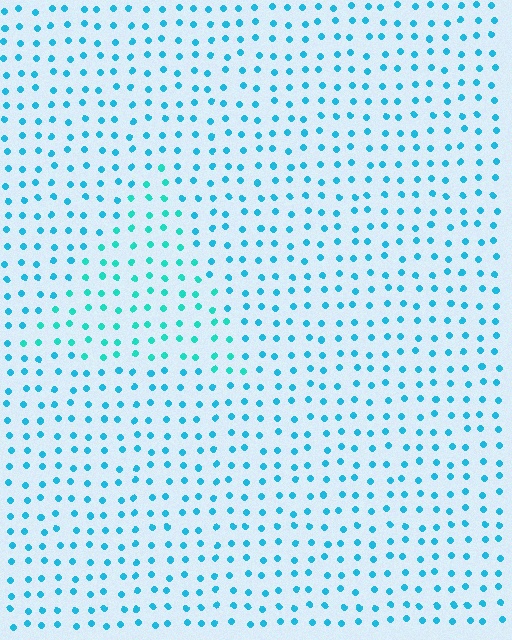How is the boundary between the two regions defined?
The boundary is defined purely by a slight shift in hue (about 21 degrees). Spacing, size, and orientation are identical on both sides.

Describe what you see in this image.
The image is filled with small cyan elements in a uniform arrangement. A triangle-shaped region is visible where the elements are tinted to a slightly different hue, forming a subtle color boundary.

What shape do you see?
I see a triangle.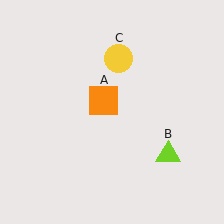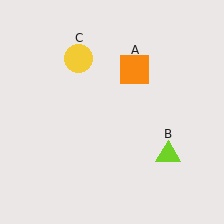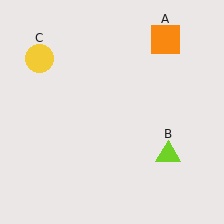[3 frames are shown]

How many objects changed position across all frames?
2 objects changed position: orange square (object A), yellow circle (object C).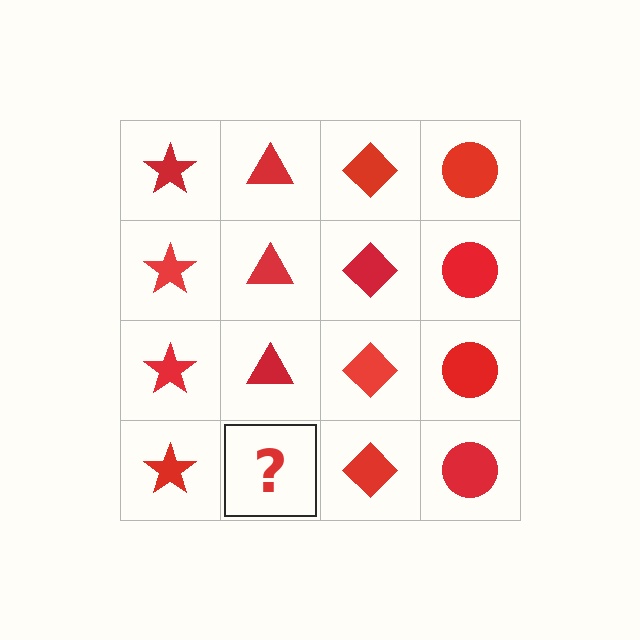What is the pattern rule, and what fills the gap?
The rule is that each column has a consistent shape. The gap should be filled with a red triangle.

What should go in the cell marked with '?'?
The missing cell should contain a red triangle.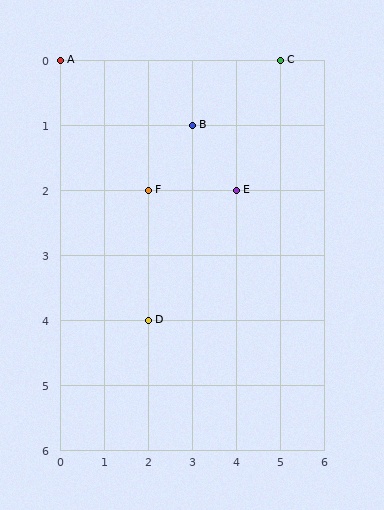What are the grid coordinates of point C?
Point C is at grid coordinates (5, 0).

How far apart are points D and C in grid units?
Points D and C are 3 columns and 4 rows apart (about 5.0 grid units diagonally).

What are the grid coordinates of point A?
Point A is at grid coordinates (0, 0).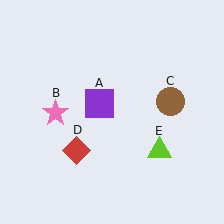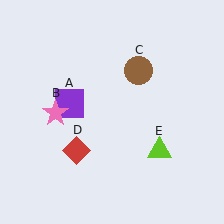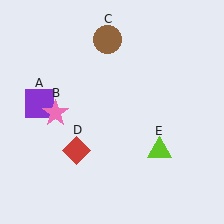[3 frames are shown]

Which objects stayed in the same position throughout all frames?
Pink star (object B) and red diamond (object D) and lime triangle (object E) remained stationary.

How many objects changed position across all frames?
2 objects changed position: purple square (object A), brown circle (object C).